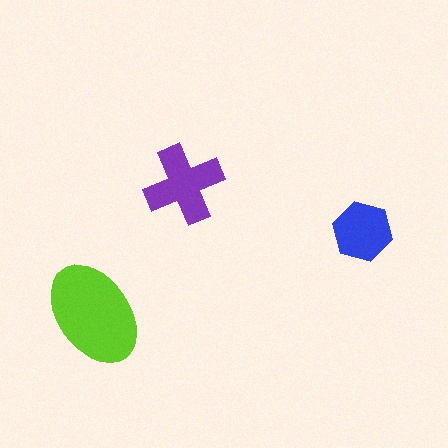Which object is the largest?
The lime ellipse.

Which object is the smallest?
The blue hexagon.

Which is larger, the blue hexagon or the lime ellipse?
The lime ellipse.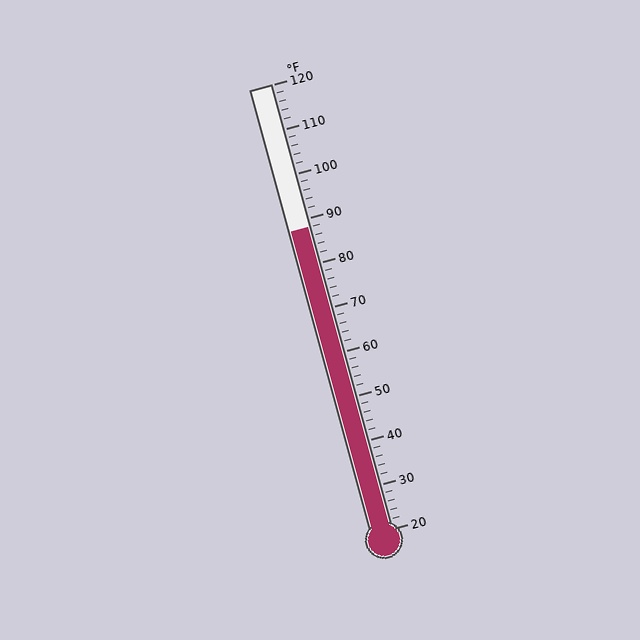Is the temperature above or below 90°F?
The temperature is below 90°F.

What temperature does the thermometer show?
The thermometer shows approximately 88°F.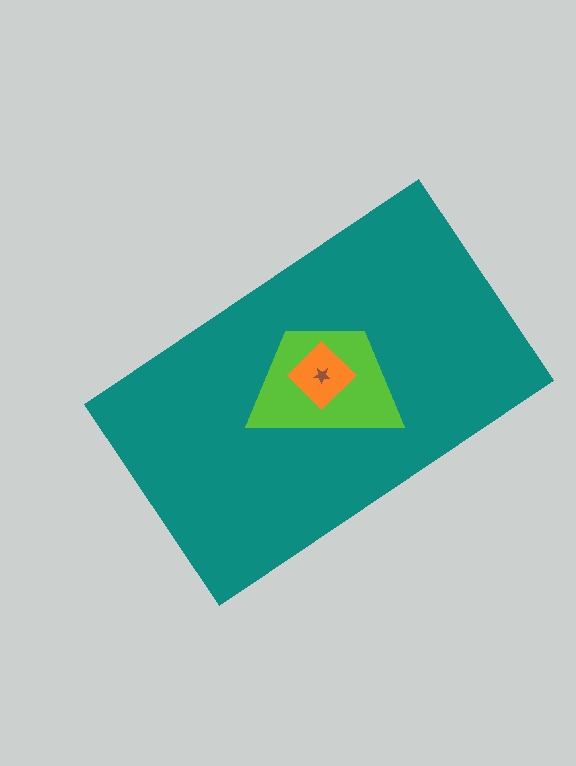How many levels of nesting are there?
4.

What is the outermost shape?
The teal rectangle.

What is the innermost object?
The brown star.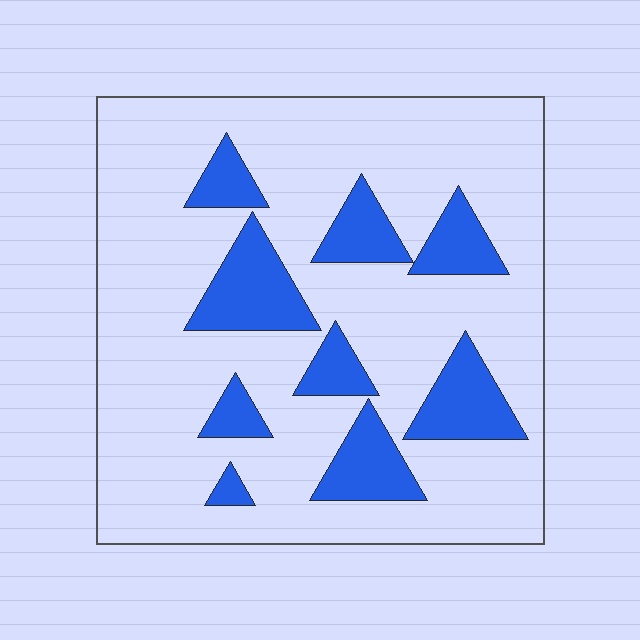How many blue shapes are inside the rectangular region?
9.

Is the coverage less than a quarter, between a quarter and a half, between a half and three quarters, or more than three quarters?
Less than a quarter.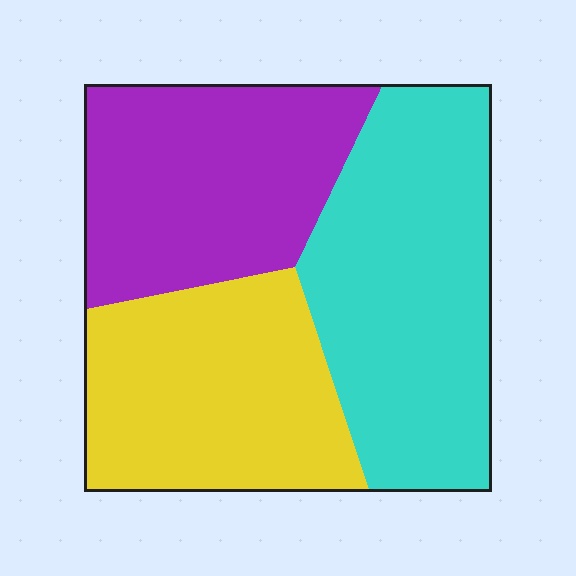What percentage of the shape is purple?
Purple covers around 30% of the shape.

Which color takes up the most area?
Cyan, at roughly 40%.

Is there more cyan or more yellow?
Cyan.